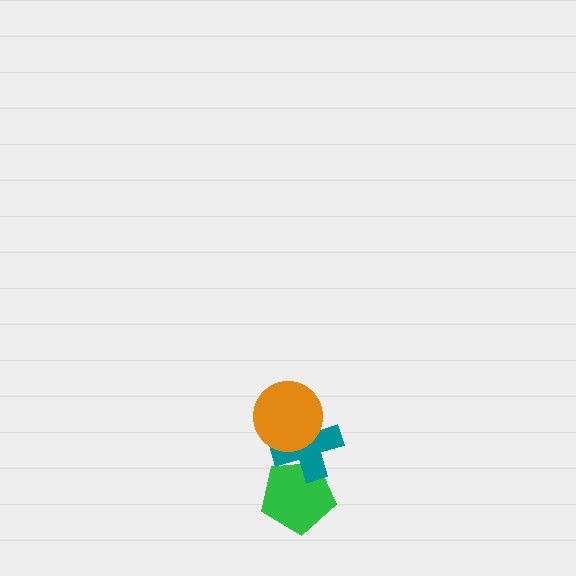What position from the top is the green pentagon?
The green pentagon is 3rd from the top.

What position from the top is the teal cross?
The teal cross is 2nd from the top.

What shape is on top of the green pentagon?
The teal cross is on top of the green pentagon.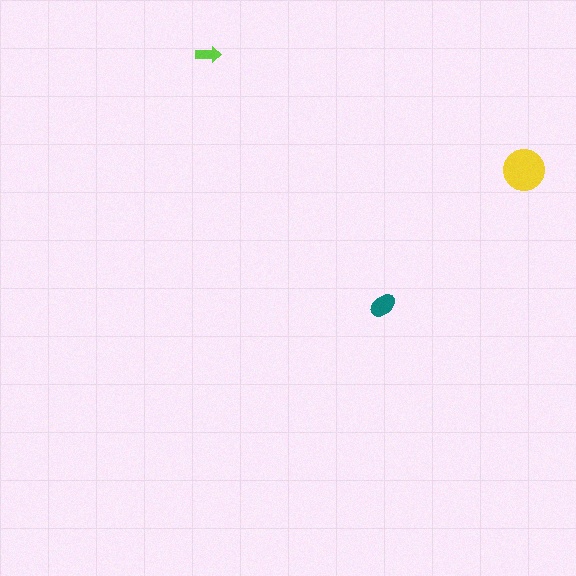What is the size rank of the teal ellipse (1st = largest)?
2nd.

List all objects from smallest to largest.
The lime arrow, the teal ellipse, the yellow circle.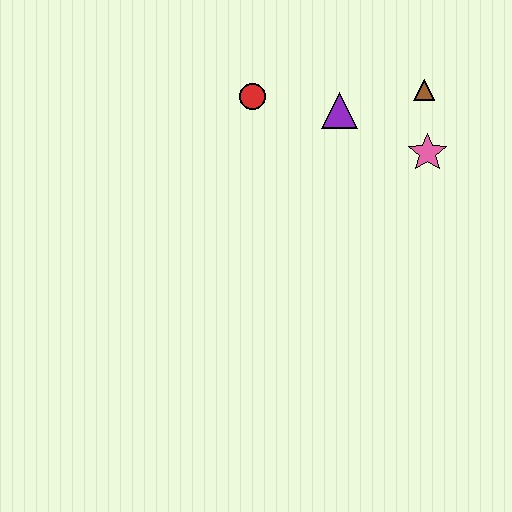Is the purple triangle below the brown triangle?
Yes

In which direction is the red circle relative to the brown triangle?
The red circle is to the left of the brown triangle.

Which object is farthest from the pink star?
The red circle is farthest from the pink star.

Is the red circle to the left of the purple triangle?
Yes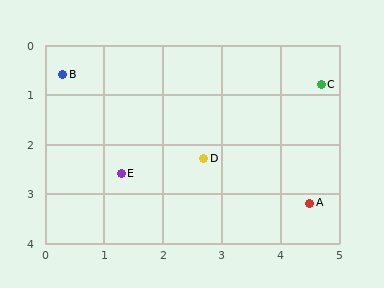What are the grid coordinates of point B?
Point B is at approximately (0.3, 0.6).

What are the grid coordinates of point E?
Point E is at approximately (1.3, 2.6).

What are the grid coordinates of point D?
Point D is at approximately (2.7, 2.3).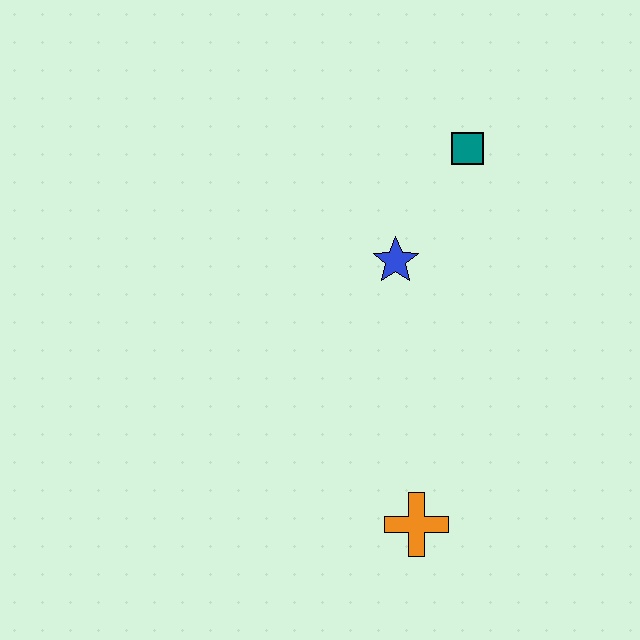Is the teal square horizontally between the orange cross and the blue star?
No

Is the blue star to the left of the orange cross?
Yes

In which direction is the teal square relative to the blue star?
The teal square is above the blue star.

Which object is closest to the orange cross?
The blue star is closest to the orange cross.